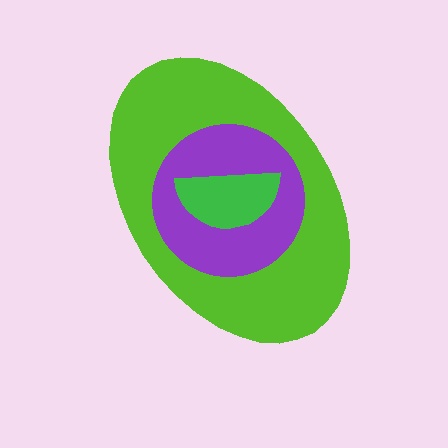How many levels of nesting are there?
3.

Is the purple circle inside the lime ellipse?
Yes.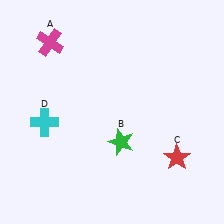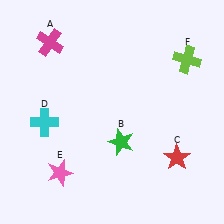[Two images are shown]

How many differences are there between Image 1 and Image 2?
There are 2 differences between the two images.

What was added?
A pink star (E), a lime cross (F) were added in Image 2.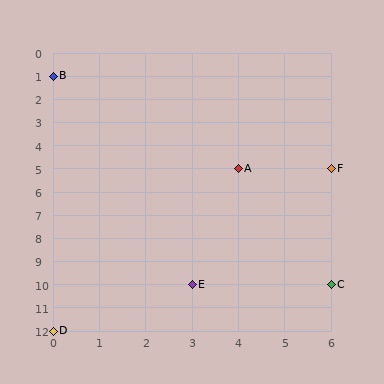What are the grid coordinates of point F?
Point F is at grid coordinates (6, 5).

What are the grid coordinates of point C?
Point C is at grid coordinates (6, 10).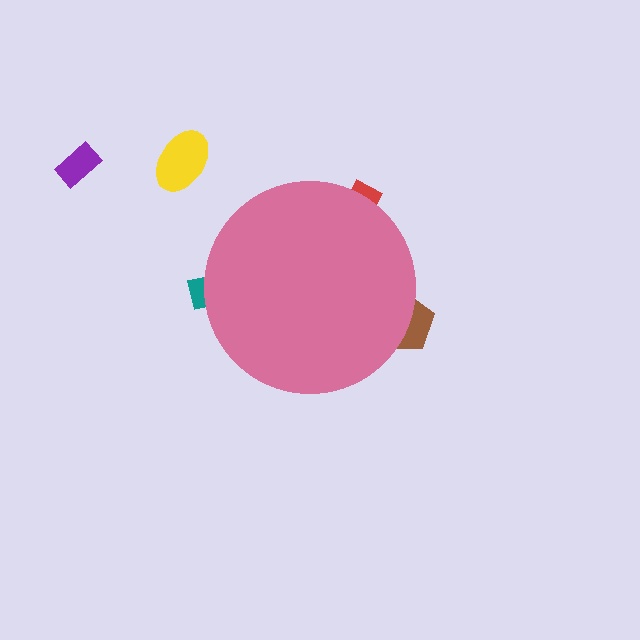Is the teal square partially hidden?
Yes, the teal square is partially hidden behind the pink circle.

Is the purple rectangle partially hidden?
No, the purple rectangle is fully visible.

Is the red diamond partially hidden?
Yes, the red diamond is partially hidden behind the pink circle.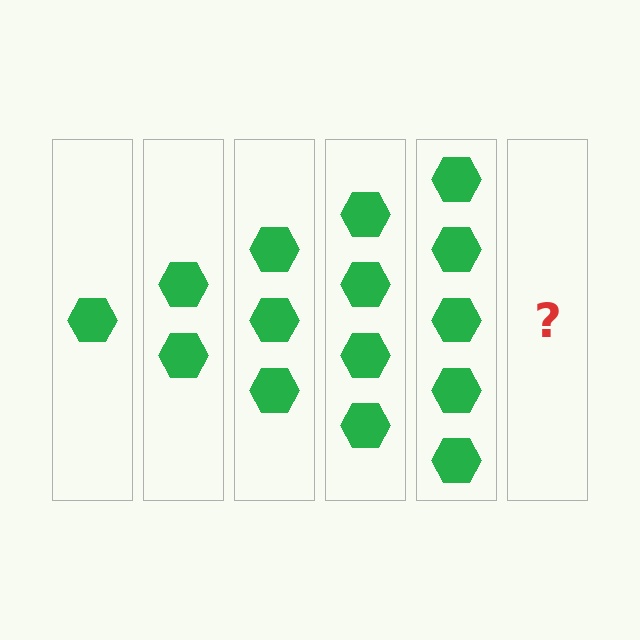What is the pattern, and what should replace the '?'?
The pattern is that each step adds one more hexagon. The '?' should be 6 hexagons.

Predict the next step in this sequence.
The next step is 6 hexagons.